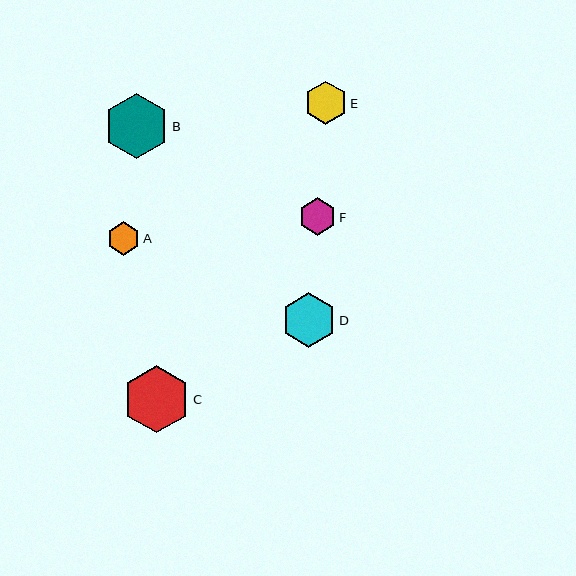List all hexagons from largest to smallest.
From largest to smallest: C, B, D, E, F, A.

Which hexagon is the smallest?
Hexagon A is the smallest with a size of approximately 33 pixels.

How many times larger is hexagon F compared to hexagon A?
Hexagon F is approximately 1.1 times the size of hexagon A.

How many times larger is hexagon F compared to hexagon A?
Hexagon F is approximately 1.1 times the size of hexagon A.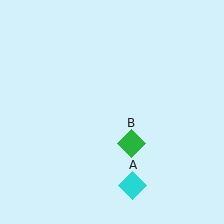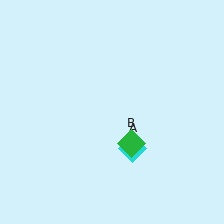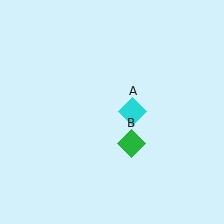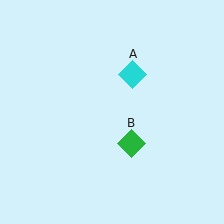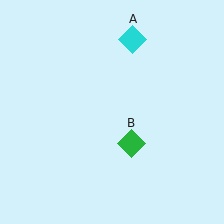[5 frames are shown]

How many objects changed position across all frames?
1 object changed position: cyan diamond (object A).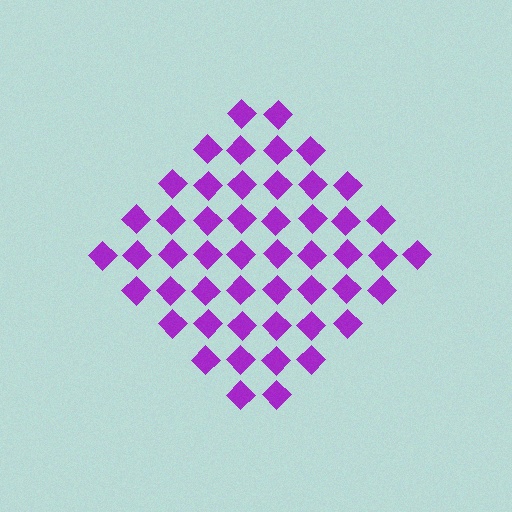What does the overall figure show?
The overall figure shows a diamond.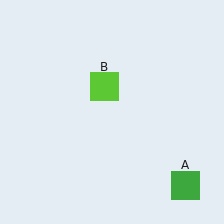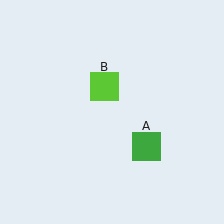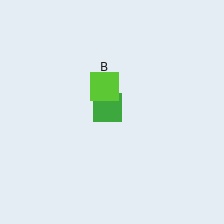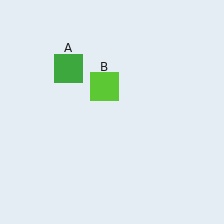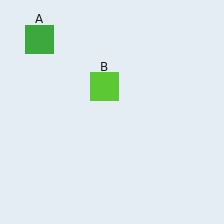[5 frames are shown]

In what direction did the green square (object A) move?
The green square (object A) moved up and to the left.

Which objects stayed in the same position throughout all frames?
Lime square (object B) remained stationary.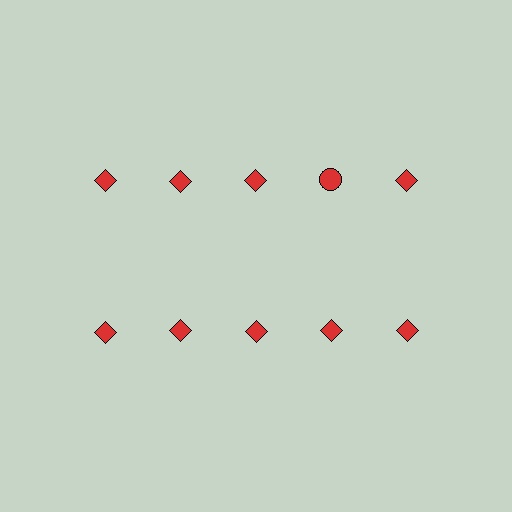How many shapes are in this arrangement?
There are 10 shapes arranged in a grid pattern.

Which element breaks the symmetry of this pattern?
The red circle in the top row, second from right column breaks the symmetry. All other shapes are red diamonds.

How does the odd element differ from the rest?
It has a different shape: circle instead of diamond.